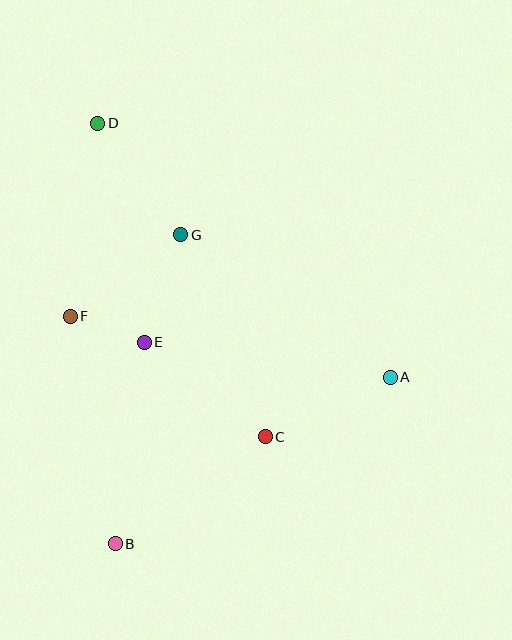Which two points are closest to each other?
Points E and F are closest to each other.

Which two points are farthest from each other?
Points B and D are farthest from each other.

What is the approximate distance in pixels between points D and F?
The distance between D and F is approximately 195 pixels.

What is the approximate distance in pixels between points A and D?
The distance between A and D is approximately 388 pixels.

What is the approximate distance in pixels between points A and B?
The distance between A and B is approximately 322 pixels.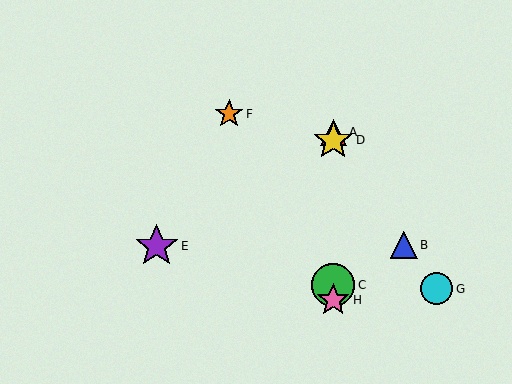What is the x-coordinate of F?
Object F is at x≈229.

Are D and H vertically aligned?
Yes, both are at x≈333.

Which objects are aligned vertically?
Objects A, C, D, H are aligned vertically.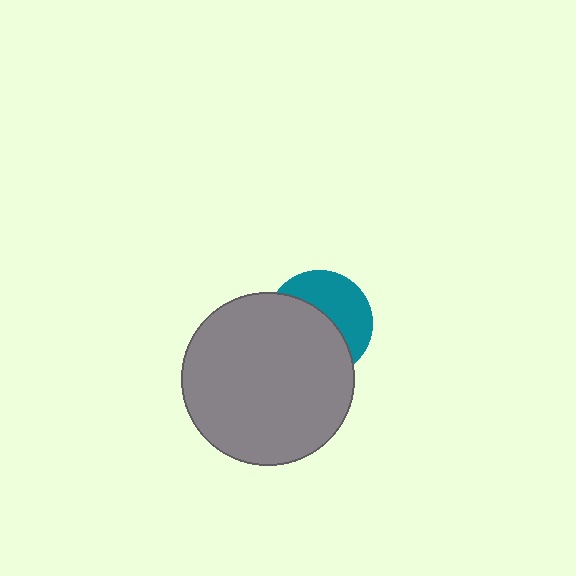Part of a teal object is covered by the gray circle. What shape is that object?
It is a circle.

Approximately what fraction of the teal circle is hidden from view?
Roughly 56% of the teal circle is hidden behind the gray circle.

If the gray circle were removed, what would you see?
You would see the complete teal circle.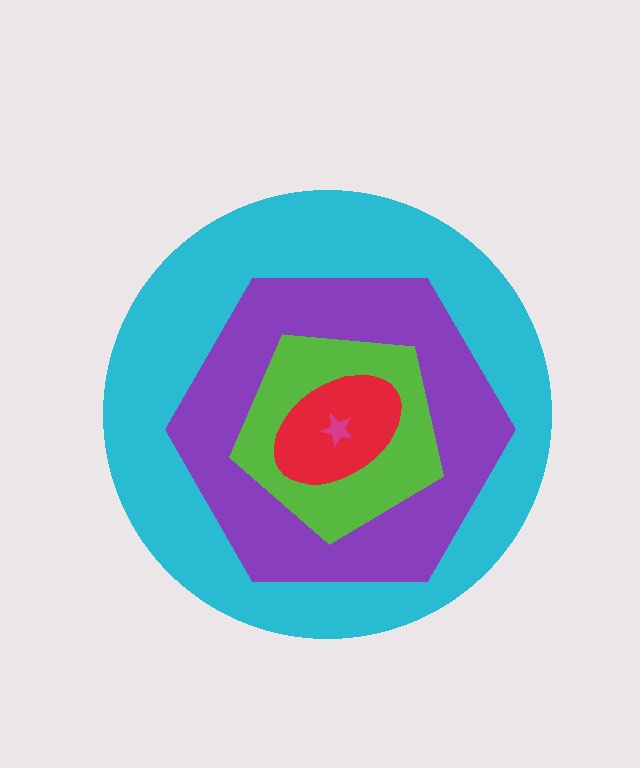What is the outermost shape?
The cyan circle.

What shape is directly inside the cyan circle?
The purple hexagon.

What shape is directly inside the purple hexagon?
The lime pentagon.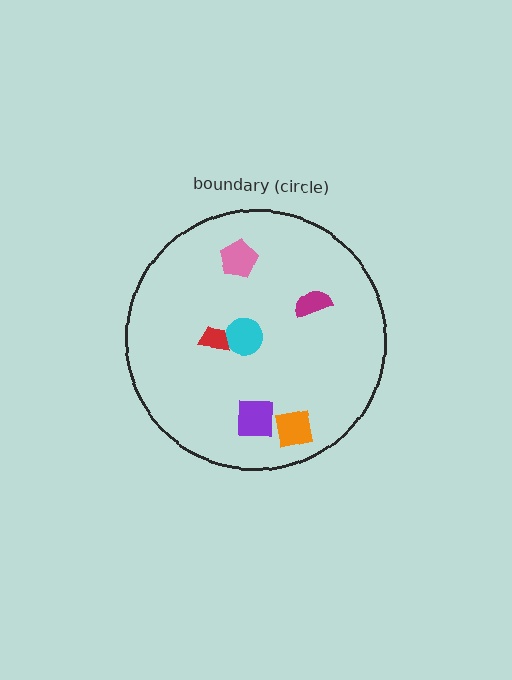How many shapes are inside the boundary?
6 inside, 0 outside.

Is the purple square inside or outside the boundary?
Inside.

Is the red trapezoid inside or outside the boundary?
Inside.